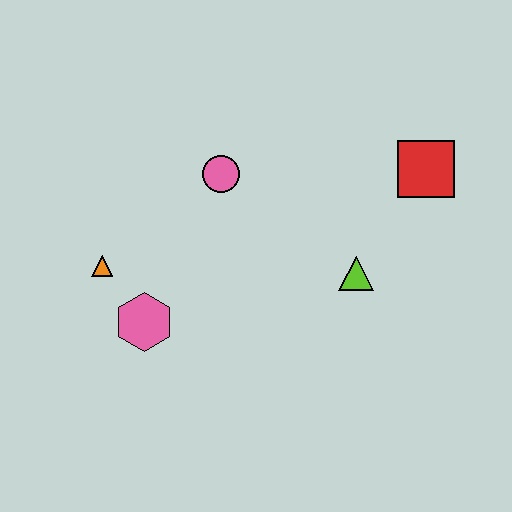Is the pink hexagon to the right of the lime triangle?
No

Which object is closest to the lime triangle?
The red square is closest to the lime triangle.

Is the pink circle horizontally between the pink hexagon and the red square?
Yes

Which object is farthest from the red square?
The orange triangle is farthest from the red square.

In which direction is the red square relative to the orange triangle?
The red square is to the right of the orange triangle.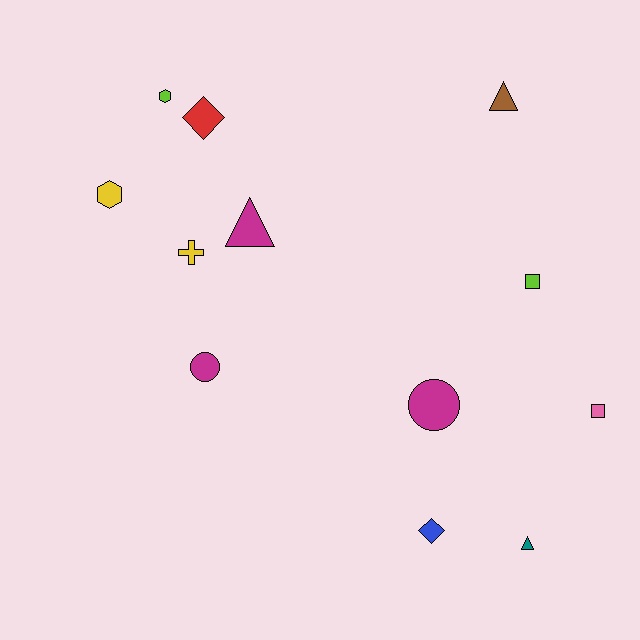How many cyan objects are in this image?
There are no cyan objects.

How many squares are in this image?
There are 2 squares.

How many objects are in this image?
There are 12 objects.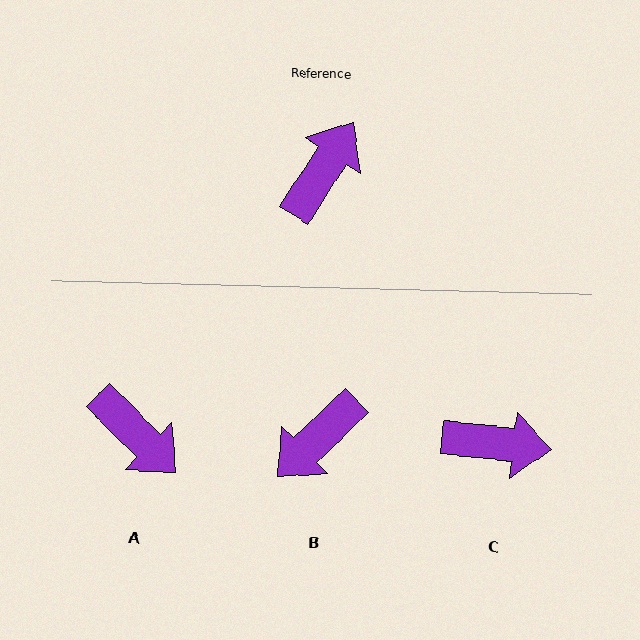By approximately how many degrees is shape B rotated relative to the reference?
Approximately 167 degrees counter-clockwise.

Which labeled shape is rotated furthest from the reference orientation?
B, about 167 degrees away.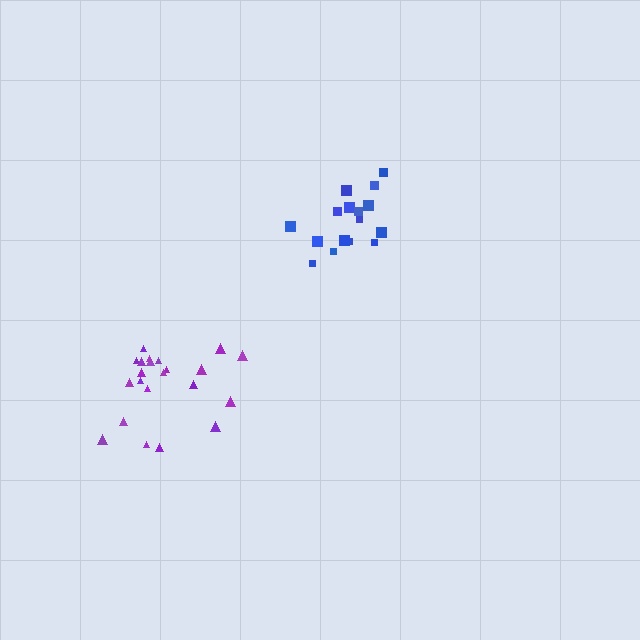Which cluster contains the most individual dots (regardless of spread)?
Purple (22).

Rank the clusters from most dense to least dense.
blue, purple.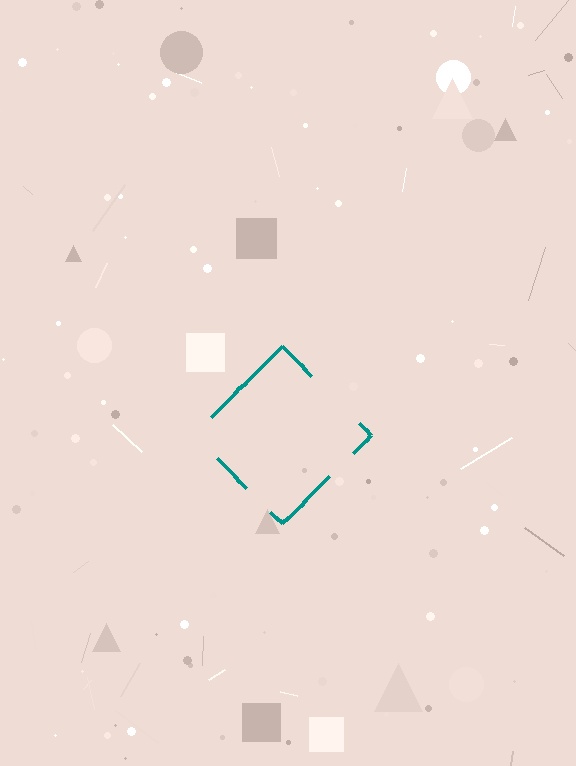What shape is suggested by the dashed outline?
The dashed outline suggests a diamond.